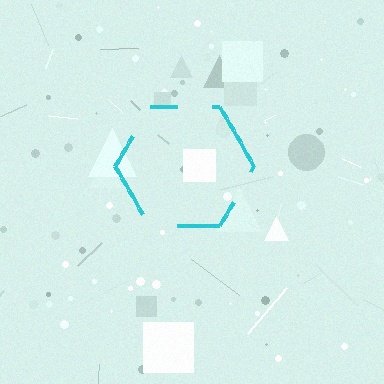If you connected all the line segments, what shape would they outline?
They would outline a hexagon.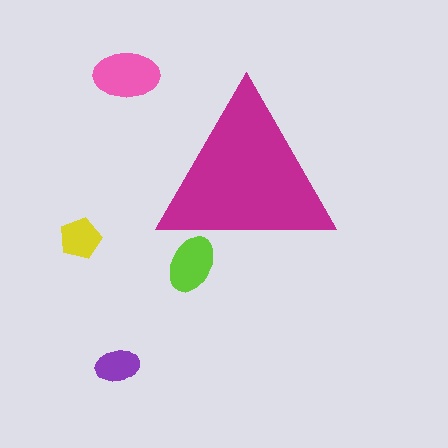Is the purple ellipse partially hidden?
No, the purple ellipse is fully visible.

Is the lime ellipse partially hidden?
Yes, the lime ellipse is partially hidden behind the magenta triangle.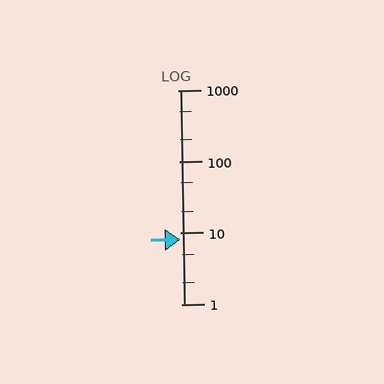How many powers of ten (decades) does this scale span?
The scale spans 3 decades, from 1 to 1000.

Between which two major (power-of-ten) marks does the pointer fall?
The pointer is between 1 and 10.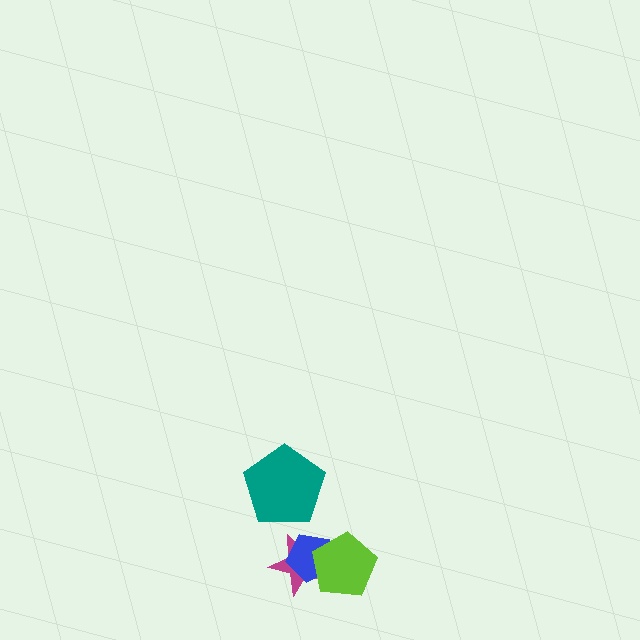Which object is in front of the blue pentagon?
The lime pentagon is in front of the blue pentagon.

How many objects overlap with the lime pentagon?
2 objects overlap with the lime pentagon.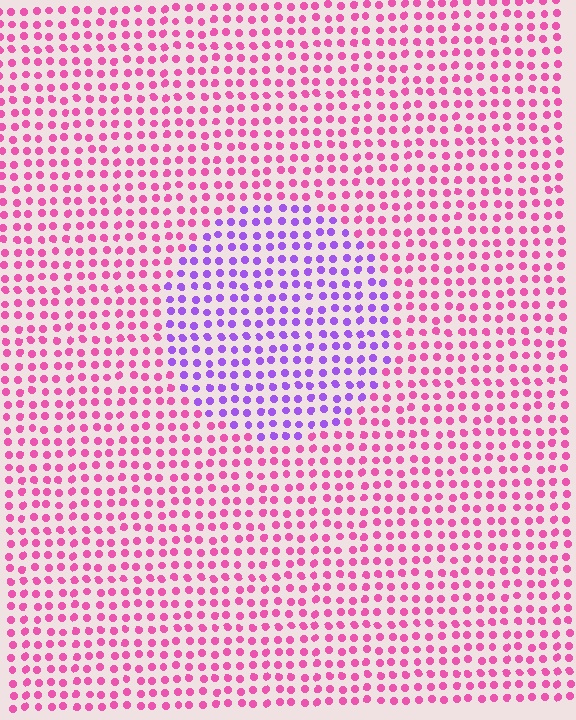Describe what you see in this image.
The image is filled with small pink elements in a uniform arrangement. A circle-shaped region is visible where the elements are tinted to a slightly different hue, forming a subtle color boundary.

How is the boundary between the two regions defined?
The boundary is defined purely by a slight shift in hue (about 53 degrees). Spacing, size, and orientation are identical on both sides.